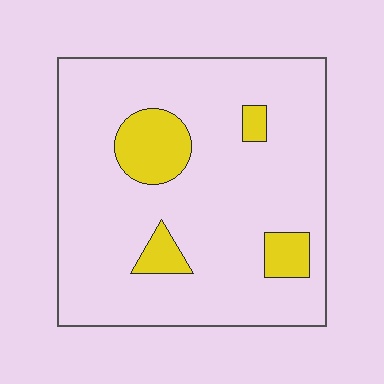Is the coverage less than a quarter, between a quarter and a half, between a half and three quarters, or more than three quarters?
Less than a quarter.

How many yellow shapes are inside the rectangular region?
4.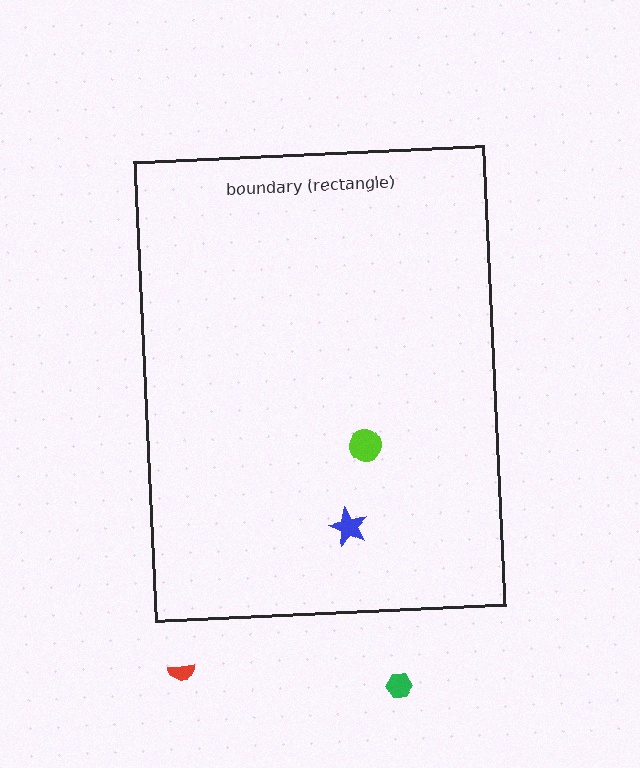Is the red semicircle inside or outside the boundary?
Outside.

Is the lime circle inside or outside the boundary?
Inside.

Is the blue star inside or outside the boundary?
Inside.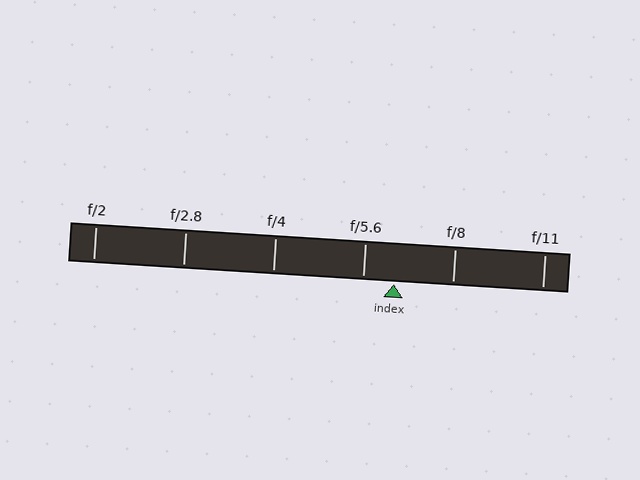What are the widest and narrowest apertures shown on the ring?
The widest aperture shown is f/2 and the narrowest is f/11.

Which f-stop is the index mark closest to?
The index mark is closest to f/5.6.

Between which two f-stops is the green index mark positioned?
The index mark is between f/5.6 and f/8.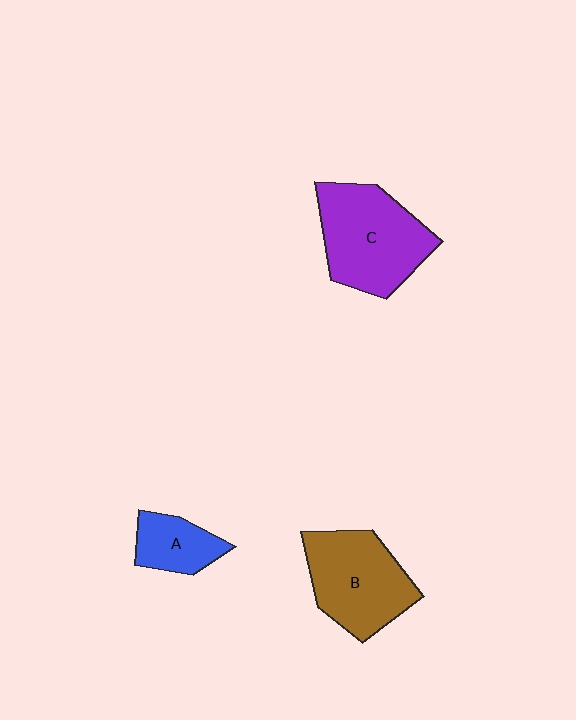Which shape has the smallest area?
Shape A (blue).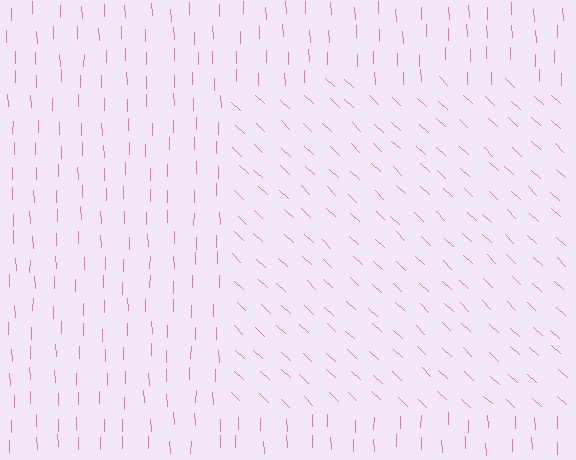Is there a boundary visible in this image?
Yes, there is a texture boundary formed by a change in line orientation.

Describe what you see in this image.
The image is filled with small pink line segments. A rectangle region in the image has lines oriented differently from the surrounding lines, creating a visible texture boundary.